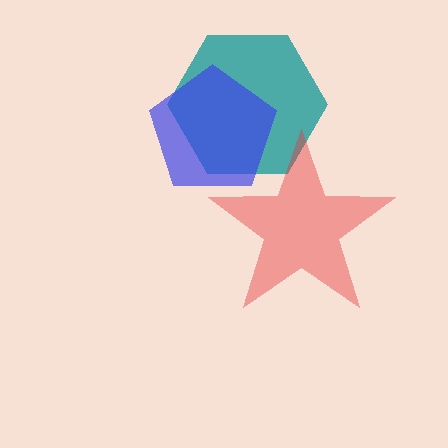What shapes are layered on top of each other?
The layered shapes are: a teal hexagon, a blue pentagon, a red star.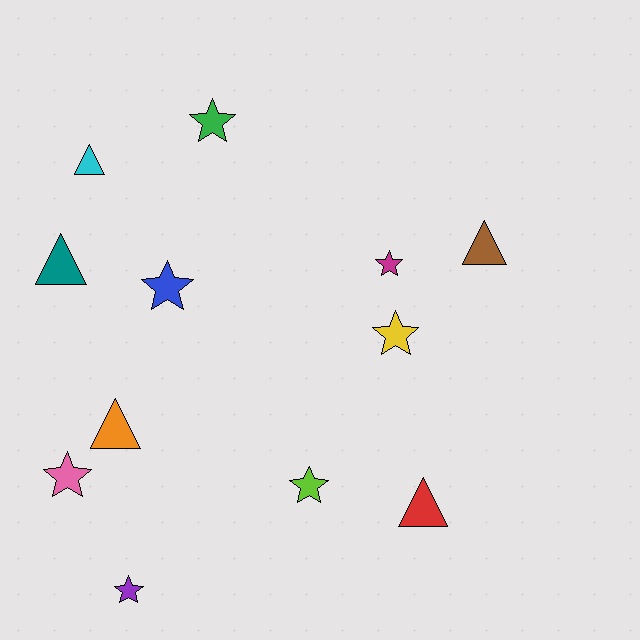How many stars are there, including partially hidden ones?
There are 7 stars.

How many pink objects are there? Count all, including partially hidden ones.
There is 1 pink object.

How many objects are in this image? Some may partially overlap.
There are 12 objects.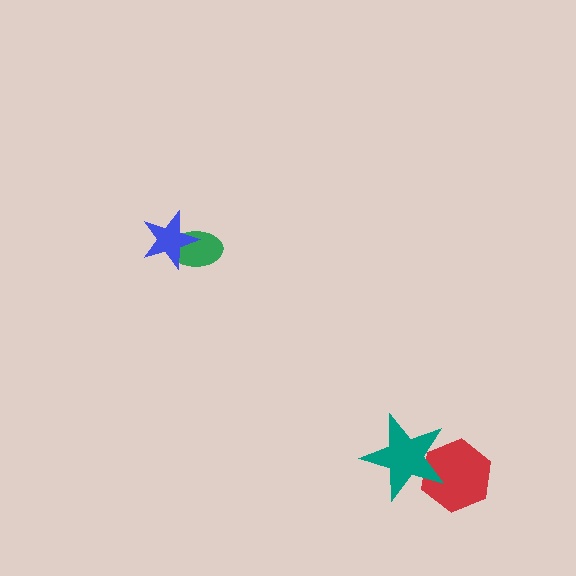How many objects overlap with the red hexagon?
1 object overlaps with the red hexagon.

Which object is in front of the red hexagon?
The teal star is in front of the red hexagon.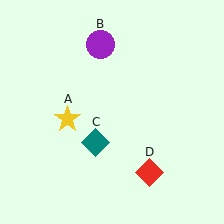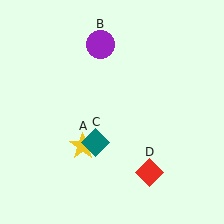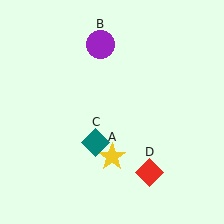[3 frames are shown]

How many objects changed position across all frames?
1 object changed position: yellow star (object A).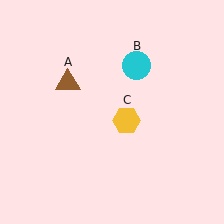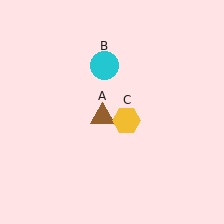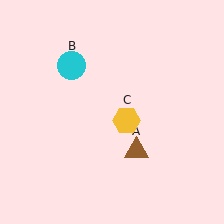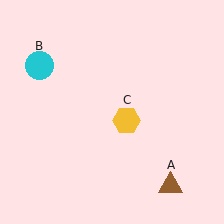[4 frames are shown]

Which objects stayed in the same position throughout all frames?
Yellow hexagon (object C) remained stationary.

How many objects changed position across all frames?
2 objects changed position: brown triangle (object A), cyan circle (object B).